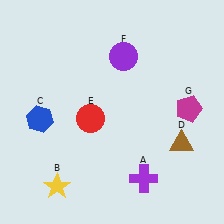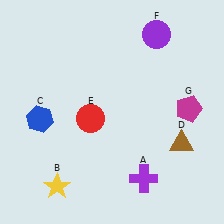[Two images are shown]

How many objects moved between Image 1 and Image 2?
1 object moved between the two images.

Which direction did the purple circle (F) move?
The purple circle (F) moved right.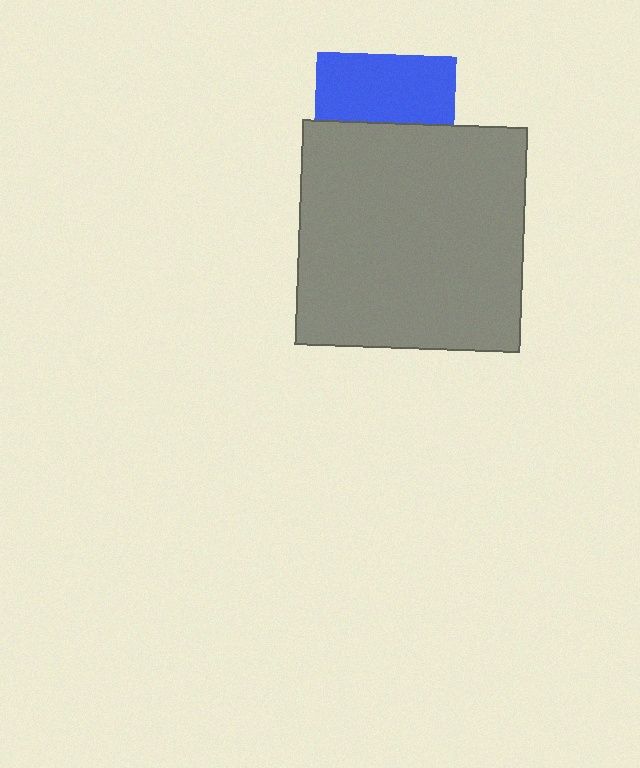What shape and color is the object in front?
The object in front is a gray square.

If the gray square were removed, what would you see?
You would see the complete blue square.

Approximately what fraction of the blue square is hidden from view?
Roughly 51% of the blue square is hidden behind the gray square.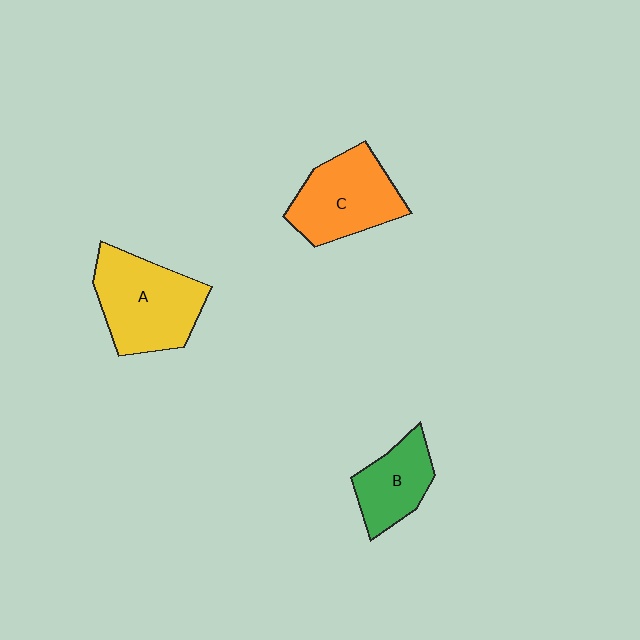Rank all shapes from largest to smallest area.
From largest to smallest: A (yellow), C (orange), B (green).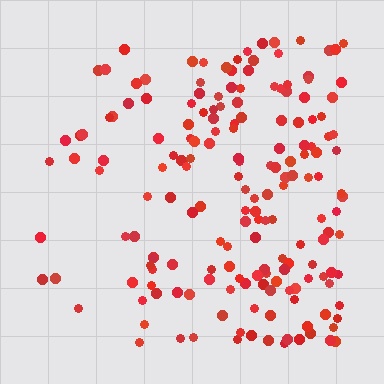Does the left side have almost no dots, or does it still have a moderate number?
Still a moderate number, just noticeably fewer than the right.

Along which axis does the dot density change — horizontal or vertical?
Horizontal.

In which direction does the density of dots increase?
From left to right, with the right side densest.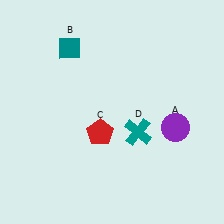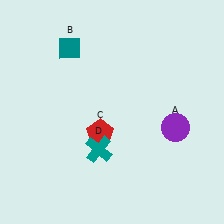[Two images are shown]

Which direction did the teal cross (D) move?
The teal cross (D) moved left.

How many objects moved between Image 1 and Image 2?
1 object moved between the two images.